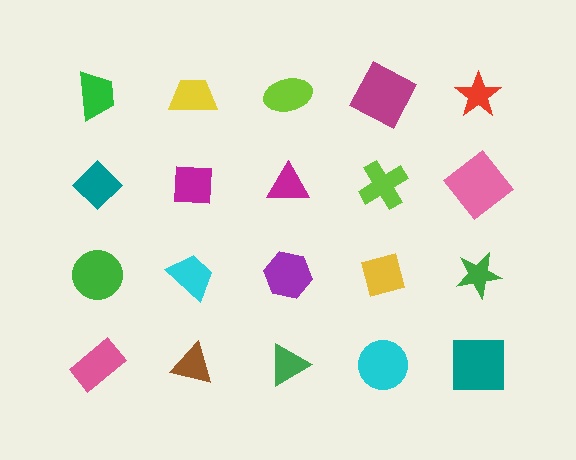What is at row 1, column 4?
A magenta square.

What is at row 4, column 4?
A cyan circle.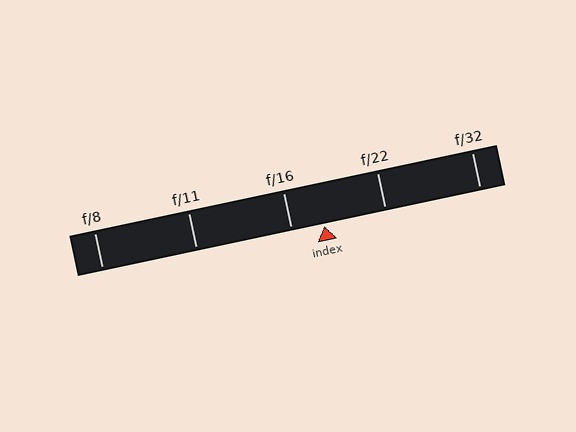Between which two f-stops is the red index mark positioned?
The index mark is between f/16 and f/22.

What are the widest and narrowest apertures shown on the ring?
The widest aperture shown is f/8 and the narrowest is f/32.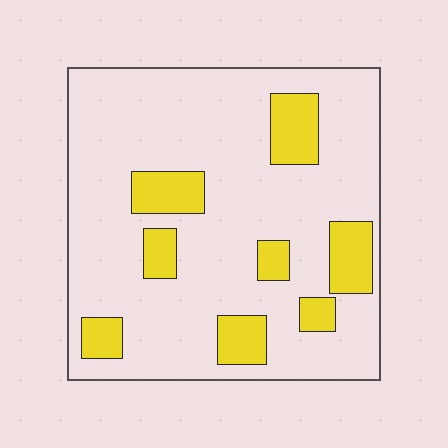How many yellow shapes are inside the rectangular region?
8.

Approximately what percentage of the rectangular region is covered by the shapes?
Approximately 20%.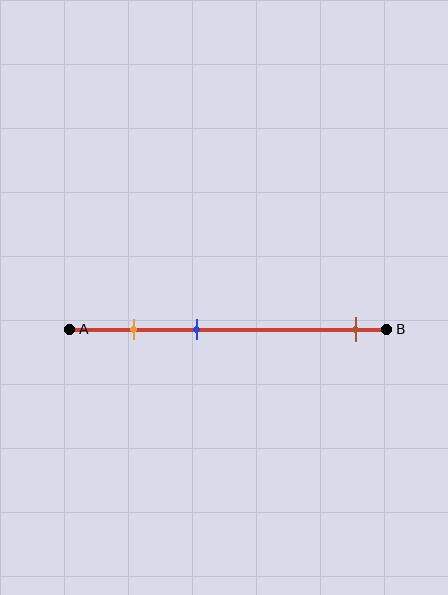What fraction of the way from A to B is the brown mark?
The brown mark is approximately 90% (0.9) of the way from A to B.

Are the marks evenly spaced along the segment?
No, the marks are not evenly spaced.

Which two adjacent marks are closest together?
The orange and blue marks are the closest adjacent pair.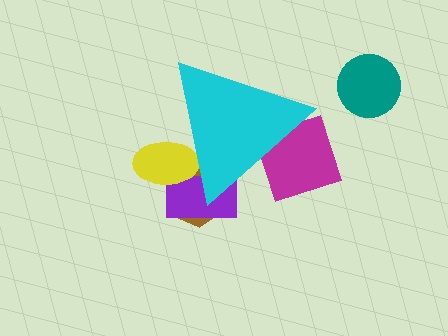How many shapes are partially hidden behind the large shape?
4 shapes are partially hidden.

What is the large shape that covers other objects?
A cyan triangle.